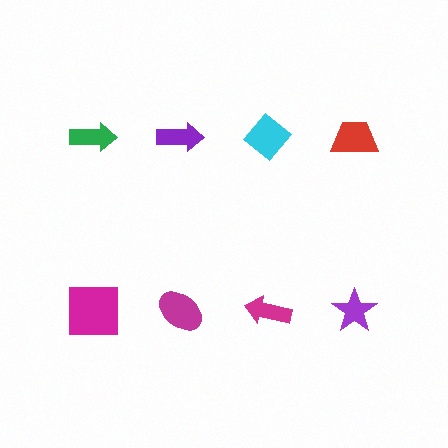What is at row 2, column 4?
A purple star.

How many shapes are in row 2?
4 shapes.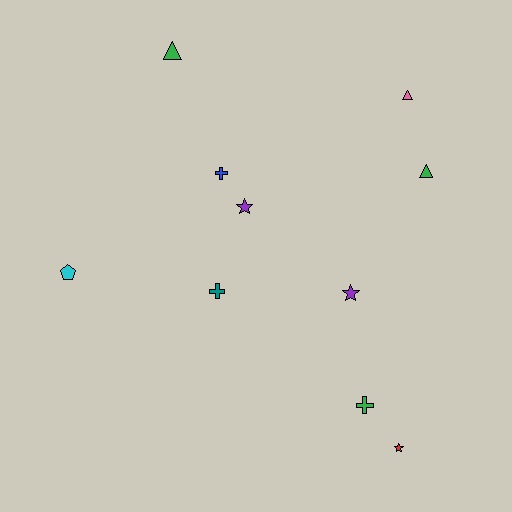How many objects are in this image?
There are 10 objects.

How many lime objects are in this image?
There are no lime objects.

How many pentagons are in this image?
There is 1 pentagon.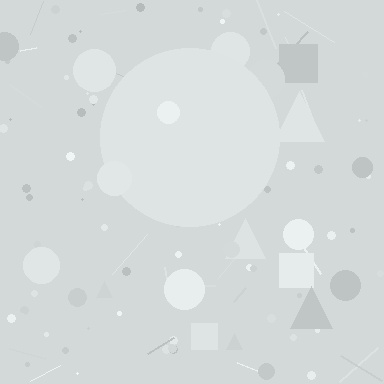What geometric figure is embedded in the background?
A circle is embedded in the background.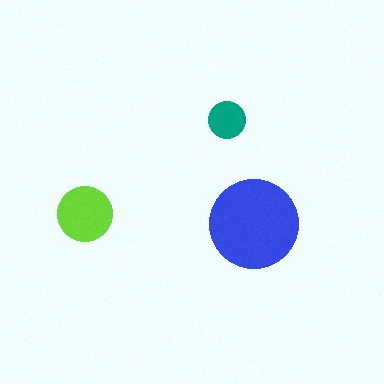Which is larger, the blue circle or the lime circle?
The blue one.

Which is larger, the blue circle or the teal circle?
The blue one.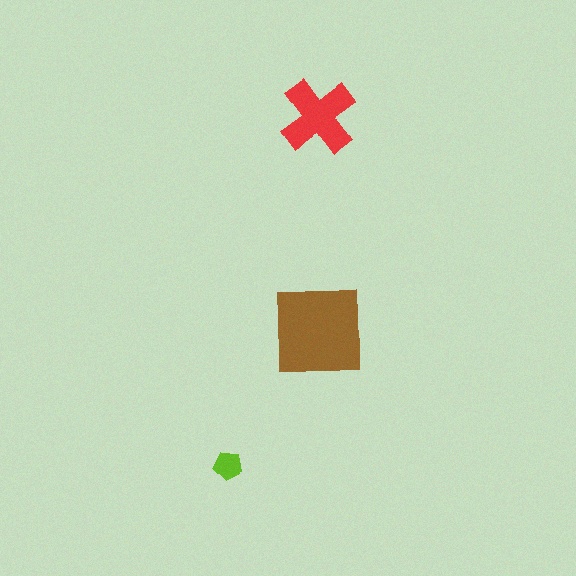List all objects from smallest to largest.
The lime pentagon, the red cross, the brown square.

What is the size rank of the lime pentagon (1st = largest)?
3rd.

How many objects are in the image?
There are 3 objects in the image.